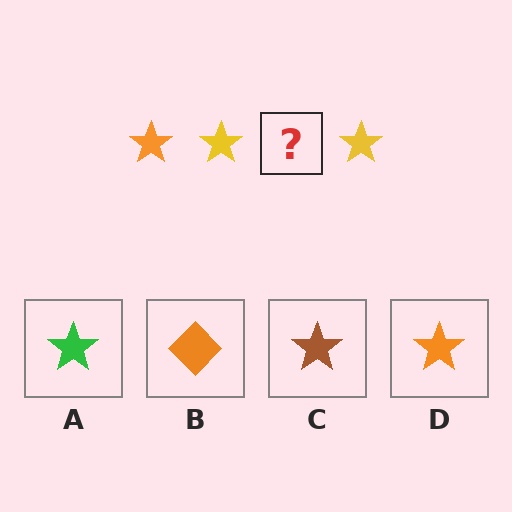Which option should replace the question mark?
Option D.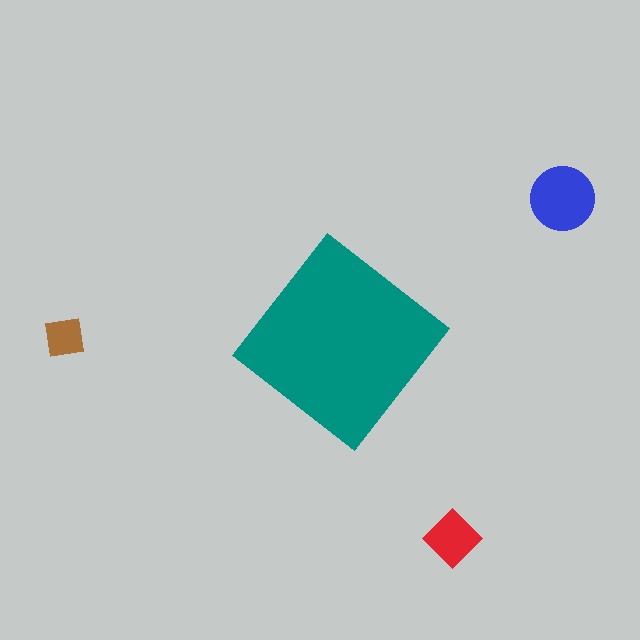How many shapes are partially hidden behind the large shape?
0 shapes are partially hidden.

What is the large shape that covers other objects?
A teal diamond.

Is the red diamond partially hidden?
No, the red diamond is fully visible.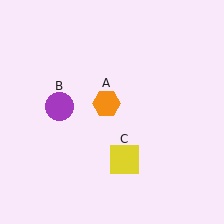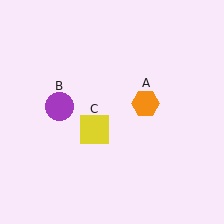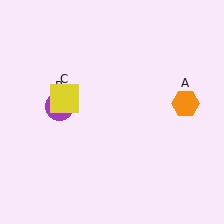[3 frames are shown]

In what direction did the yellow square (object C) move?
The yellow square (object C) moved up and to the left.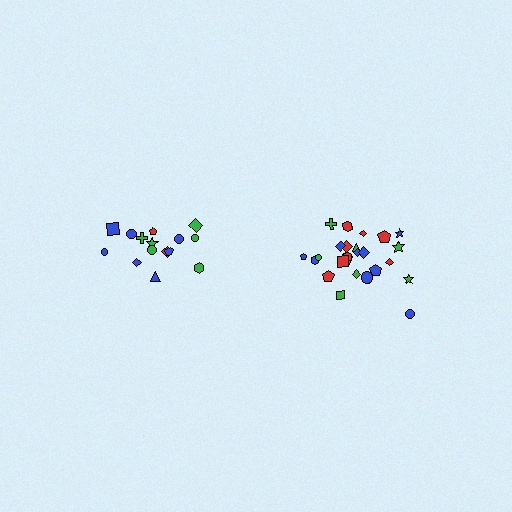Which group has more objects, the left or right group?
The right group.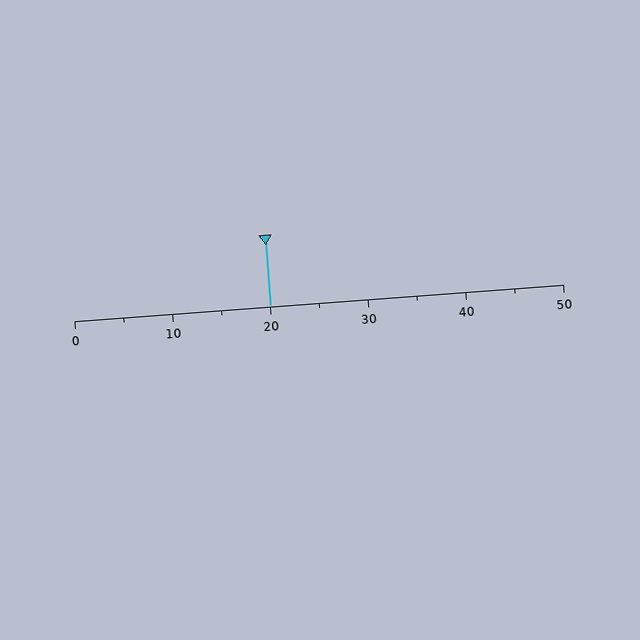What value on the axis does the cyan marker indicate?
The marker indicates approximately 20.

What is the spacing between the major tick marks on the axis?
The major ticks are spaced 10 apart.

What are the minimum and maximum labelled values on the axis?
The axis runs from 0 to 50.